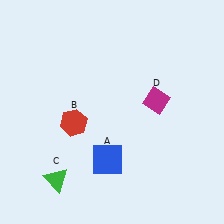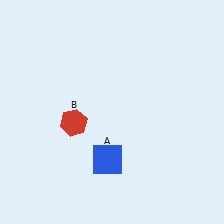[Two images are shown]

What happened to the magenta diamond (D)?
The magenta diamond (D) was removed in Image 2. It was in the top-right area of Image 1.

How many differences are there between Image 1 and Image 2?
There are 2 differences between the two images.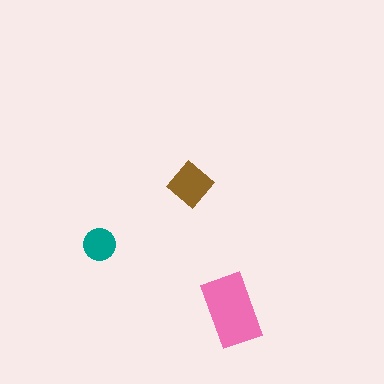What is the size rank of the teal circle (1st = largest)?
3rd.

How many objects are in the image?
There are 3 objects in the image.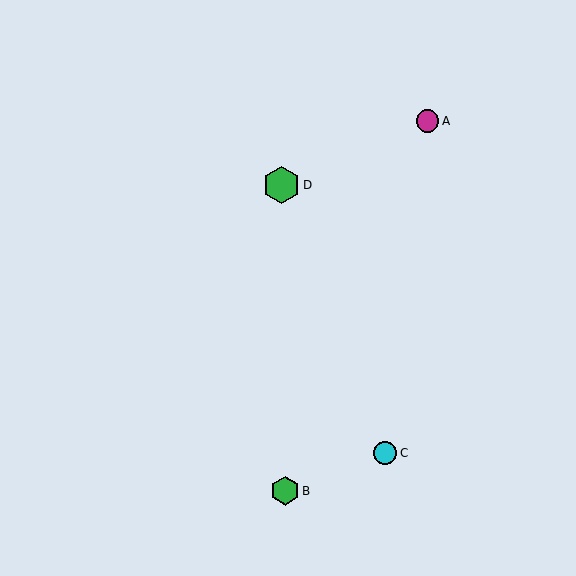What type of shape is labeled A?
Shape A is a magenta circle.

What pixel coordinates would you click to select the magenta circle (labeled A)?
Click at (428, 121) to select the magenta circle A.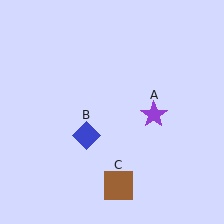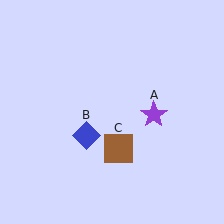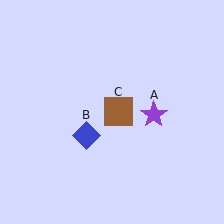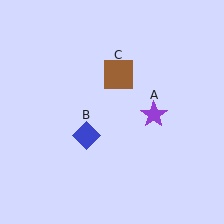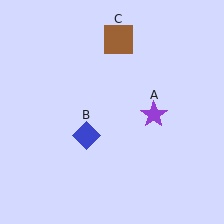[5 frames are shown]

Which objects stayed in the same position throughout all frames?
Purple star (object A) and blue diamond (object B) remained stationary.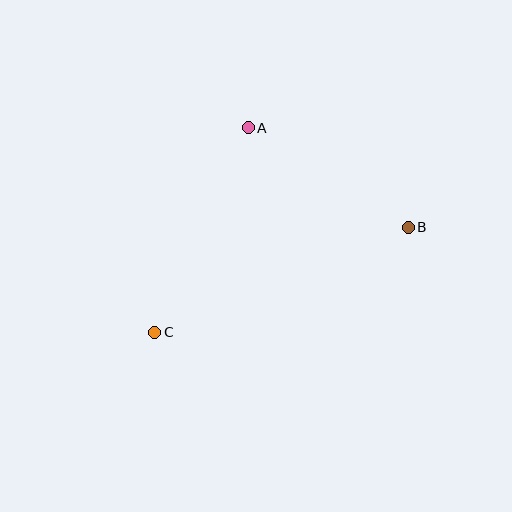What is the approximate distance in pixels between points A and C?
The distance between A and C is approximately 225 pixels.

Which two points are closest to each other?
Points A and B are closest to each other.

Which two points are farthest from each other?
Points B and C are farthest from each other.